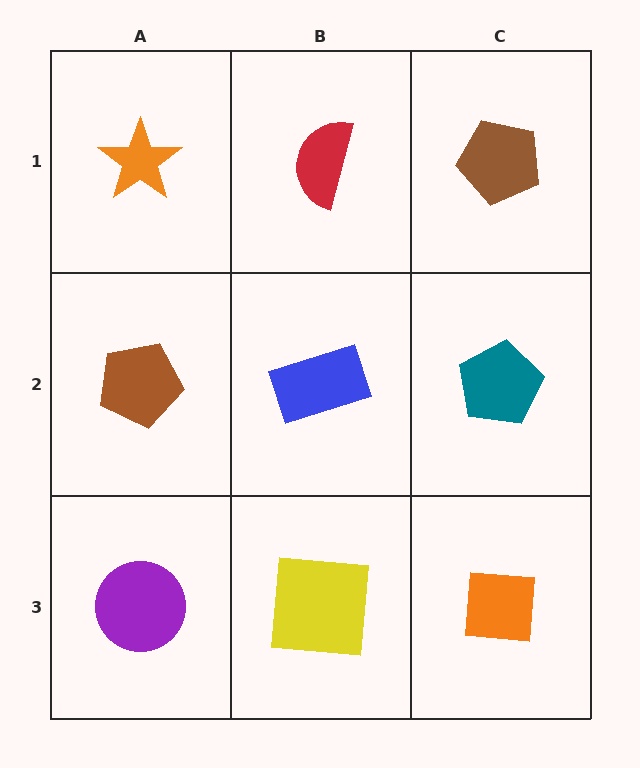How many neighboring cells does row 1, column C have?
2.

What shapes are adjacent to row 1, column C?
A teal pentagon (row 2, column C), a red semicircle (row 1, column B).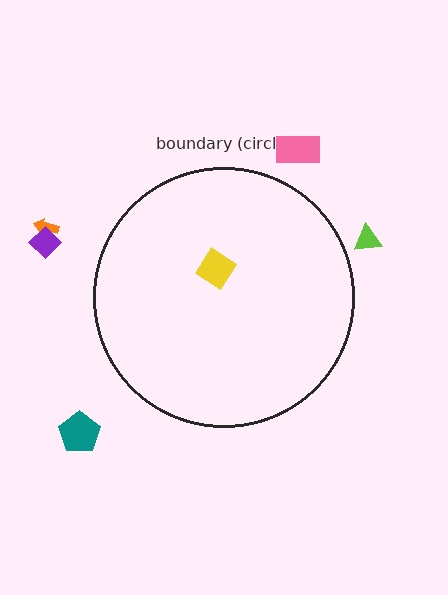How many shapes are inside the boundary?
1 inside, 5 outside.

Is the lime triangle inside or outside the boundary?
Outside.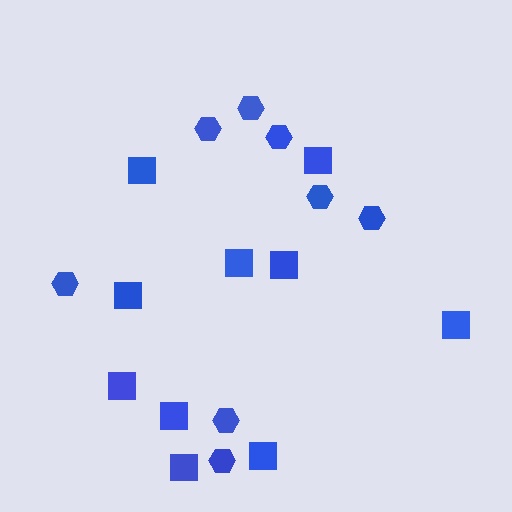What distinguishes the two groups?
There are 2 groups: one group of hexagons (8) and one group of squares (10).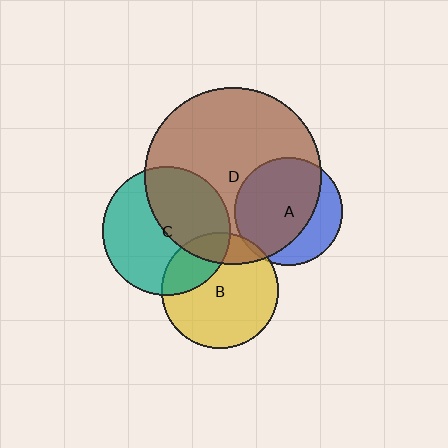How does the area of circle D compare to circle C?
Approximately 1.9 times.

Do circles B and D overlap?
Yes.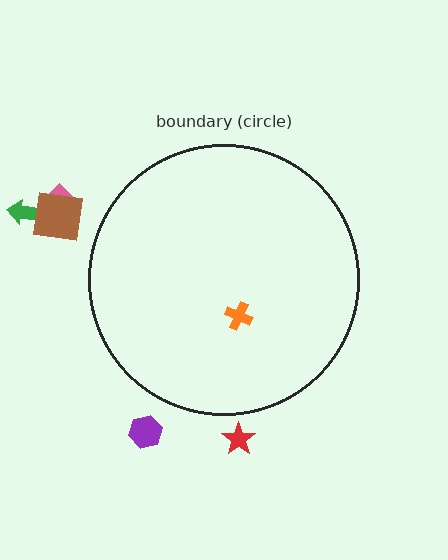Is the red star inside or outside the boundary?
Outside.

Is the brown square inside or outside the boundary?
Outside.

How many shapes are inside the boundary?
1 inside, 5 outside.